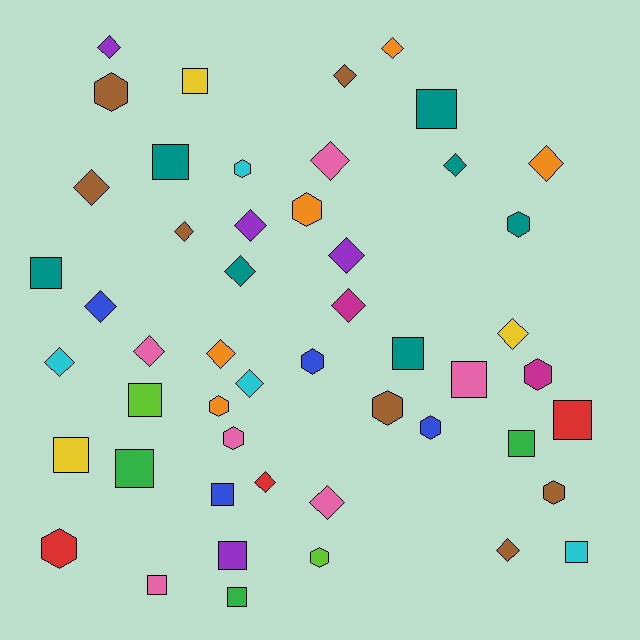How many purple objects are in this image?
There are 4 purple objects.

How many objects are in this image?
There are 50 objects.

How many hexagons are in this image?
There are 13 hexagons.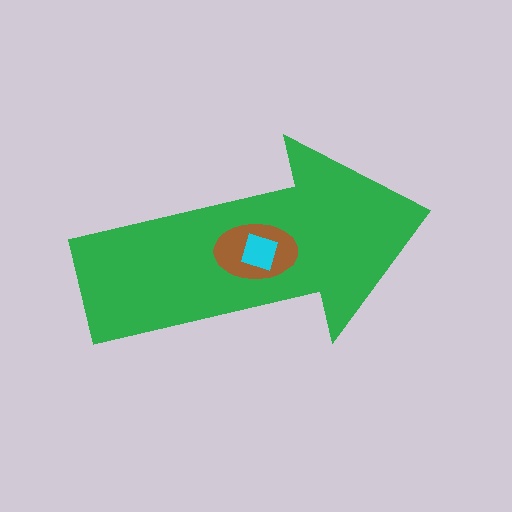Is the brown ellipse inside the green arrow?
Yes.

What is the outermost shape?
The green arrow.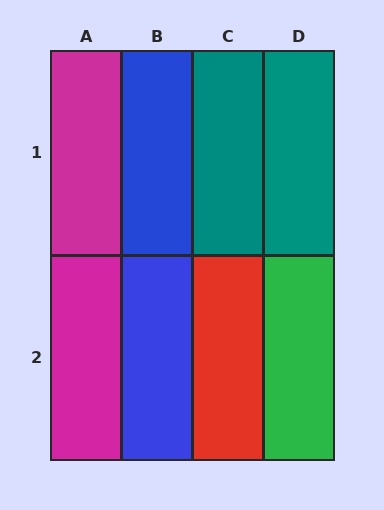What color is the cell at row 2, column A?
Magenta.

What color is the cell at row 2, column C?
Red.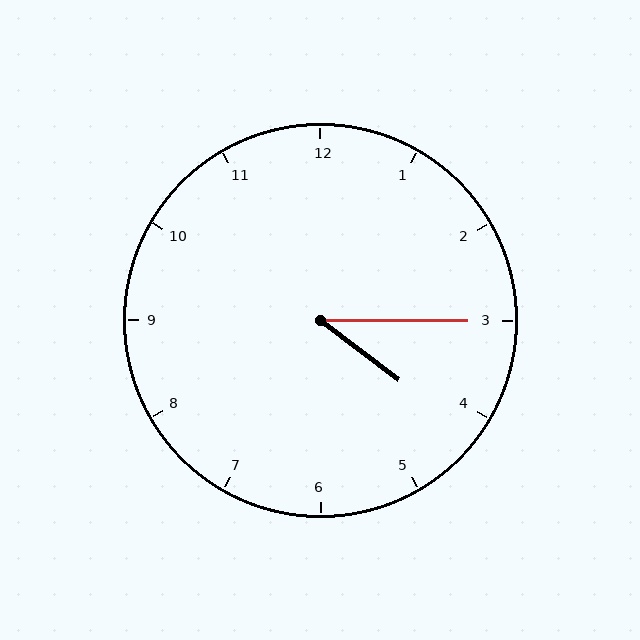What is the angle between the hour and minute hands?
Approximately 38 degrees.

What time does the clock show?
4:15.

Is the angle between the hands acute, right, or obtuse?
It is acute.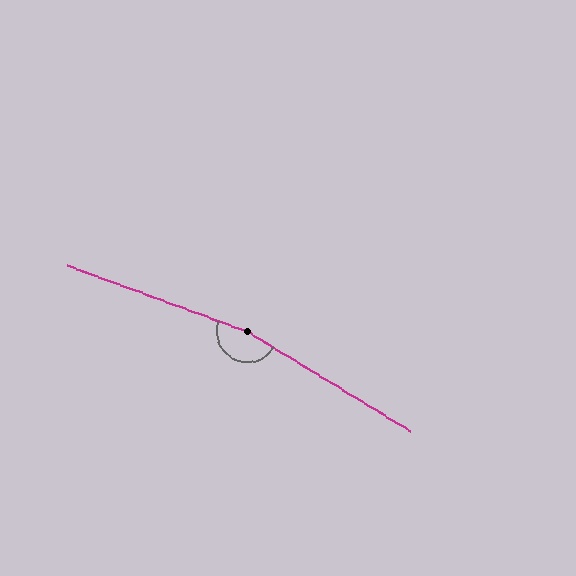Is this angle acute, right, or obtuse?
It is obtuse.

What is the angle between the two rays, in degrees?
Approximately 169 degrees.